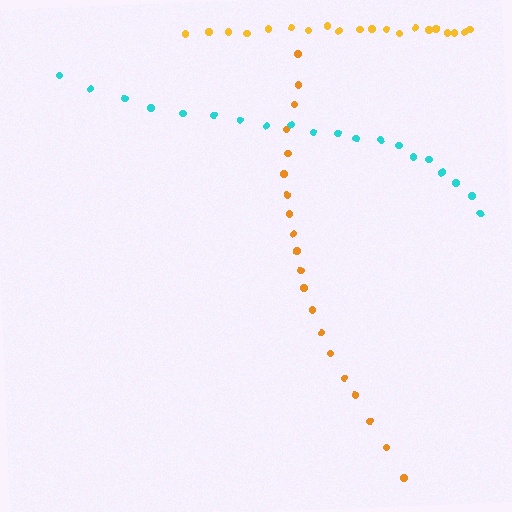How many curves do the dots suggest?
There are 3 distinct paths.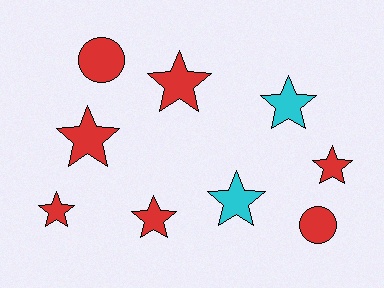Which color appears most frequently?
Red, with 7 objects.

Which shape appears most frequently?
Star, with 7 objects.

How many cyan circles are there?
There are no cyan circles.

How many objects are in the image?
There are 9 objects.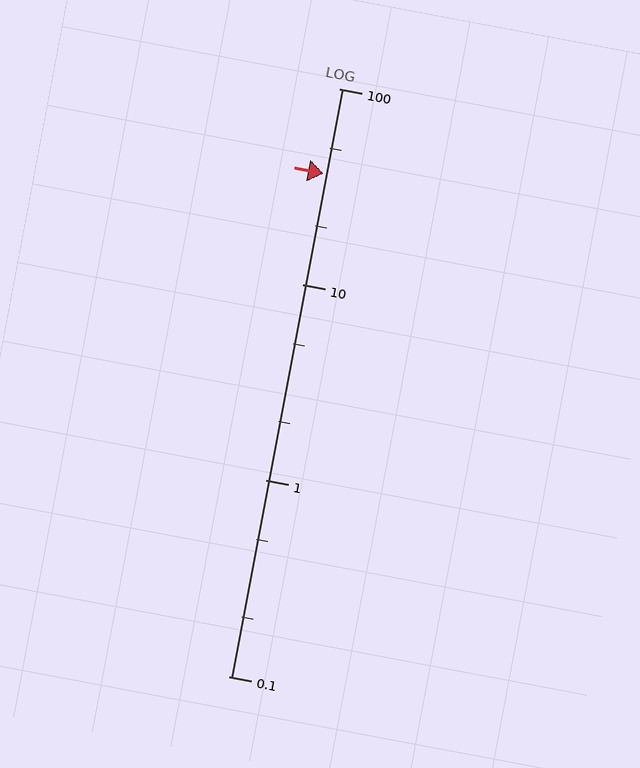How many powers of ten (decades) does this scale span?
The scale spans 3 decades, from 0.1 to 100.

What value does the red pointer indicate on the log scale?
The pointer indicates approximately 37.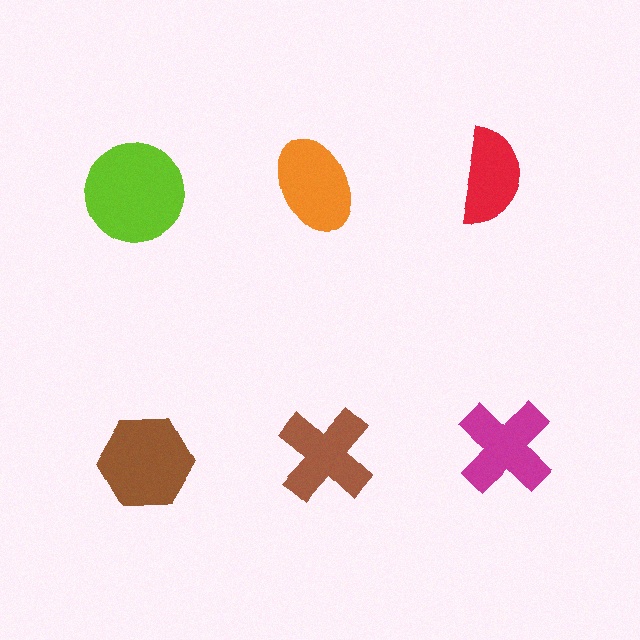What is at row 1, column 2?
An orange ellipse.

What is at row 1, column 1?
A lime circle.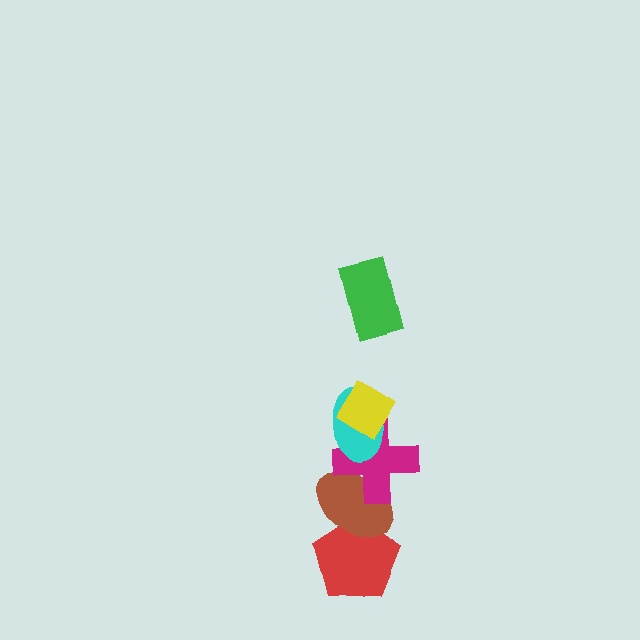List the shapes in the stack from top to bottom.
From top to bottom: the green rectangle, the yellow diamond, the cyan ellipse, the magenta cross, the brown ellipse, the red pentagon.